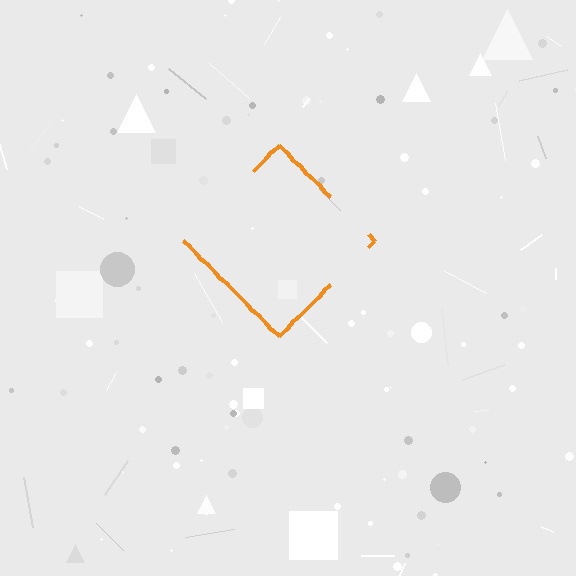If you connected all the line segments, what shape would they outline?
They would outline a diamond.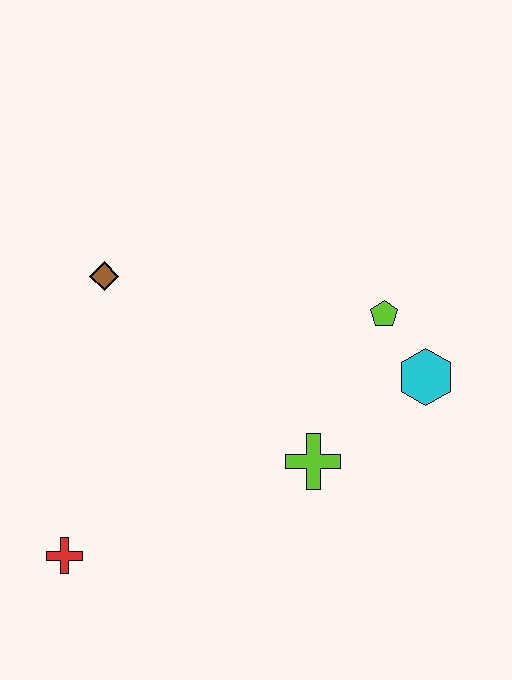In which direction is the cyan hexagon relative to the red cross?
The cyan hexagon is to the right of the red cross.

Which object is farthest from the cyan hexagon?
The red cross is farthest from the cyan hexagon.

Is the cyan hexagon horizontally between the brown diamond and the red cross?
No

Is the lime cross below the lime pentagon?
Yes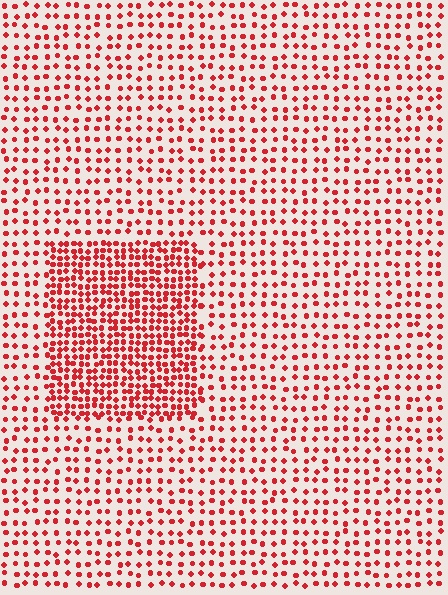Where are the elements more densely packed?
The elements are more densely packed inside the rectangle boundary.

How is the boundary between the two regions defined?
The boundary is defined by a change in element density (approximately 2.1x ratio). All elements are the same color, size, and shape.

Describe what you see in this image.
The image contains small red elements arranged at two different densities. A rectangle-shaped region is visible where the elements are more densely packed than the surrounding area.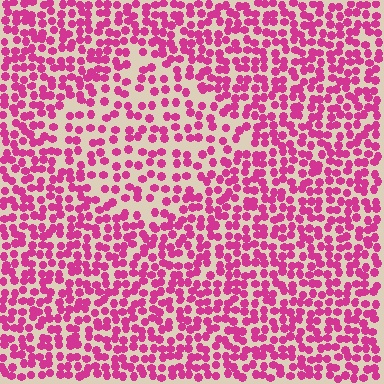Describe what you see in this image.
The image contains small magenta elements arranged at two different densities. A diamond-shaped region is visible where the elements are less densely packed than the surrounding area.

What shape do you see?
I see a diamond.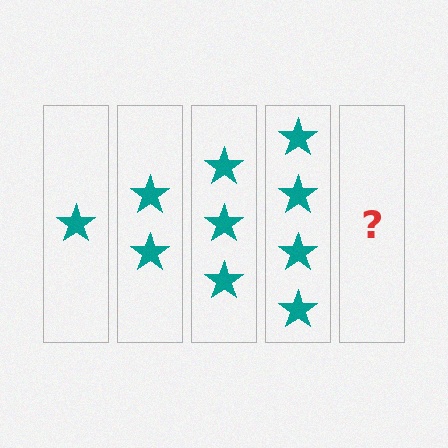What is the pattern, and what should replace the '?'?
The pattern is that each step adds one more star. The '?' should be 5 stars.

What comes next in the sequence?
The next element should be 5 stars.